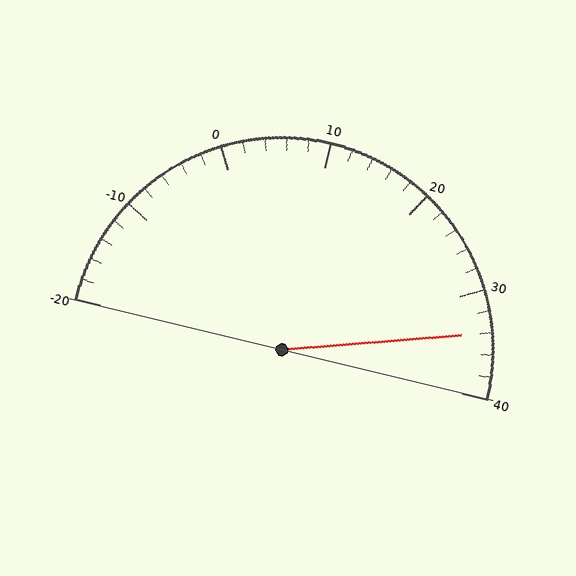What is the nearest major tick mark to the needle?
The nearest major tick mark is 30.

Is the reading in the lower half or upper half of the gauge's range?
The reading is in the upper half of the range (-20 to 40).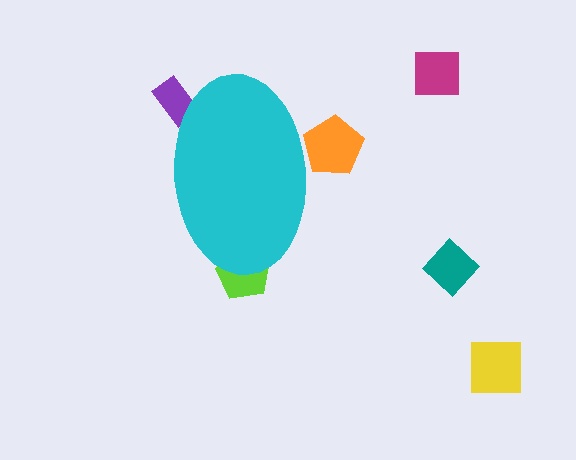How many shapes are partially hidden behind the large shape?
3 shapes are partially hidden.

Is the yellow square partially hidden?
No, the yellow square is fully visible.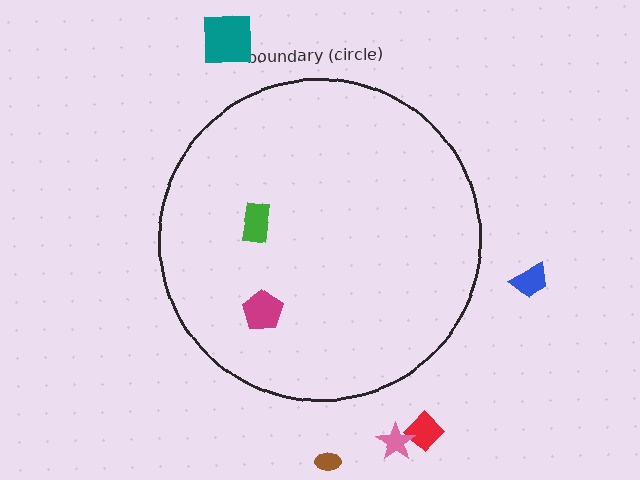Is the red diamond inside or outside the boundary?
Outside.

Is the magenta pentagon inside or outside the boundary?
Inside.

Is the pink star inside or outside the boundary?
Outside.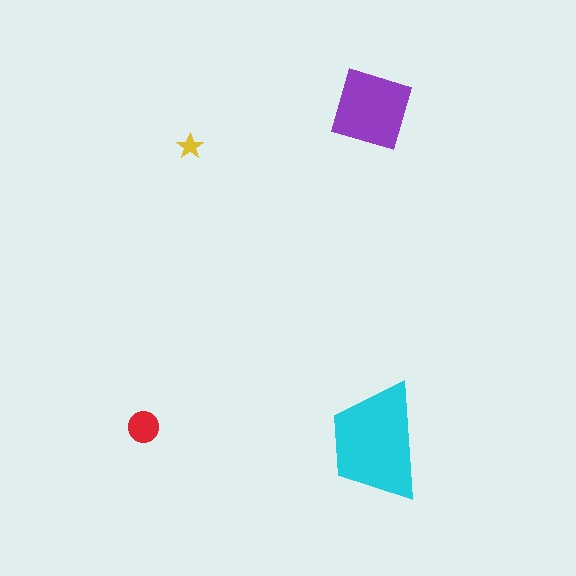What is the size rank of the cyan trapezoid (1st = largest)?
1st.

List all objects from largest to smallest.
The cyan trapezoid, the purple square, the red circle, the yellow star.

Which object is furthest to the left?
The red circle is leftmost.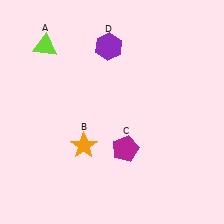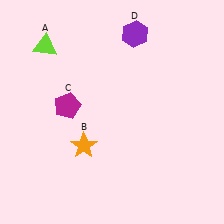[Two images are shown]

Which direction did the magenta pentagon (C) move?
The magenta pentagon (C) moved left.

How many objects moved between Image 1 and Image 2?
2 objects moved between the two images.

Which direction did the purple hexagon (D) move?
The purple hexagon (D) moved right.